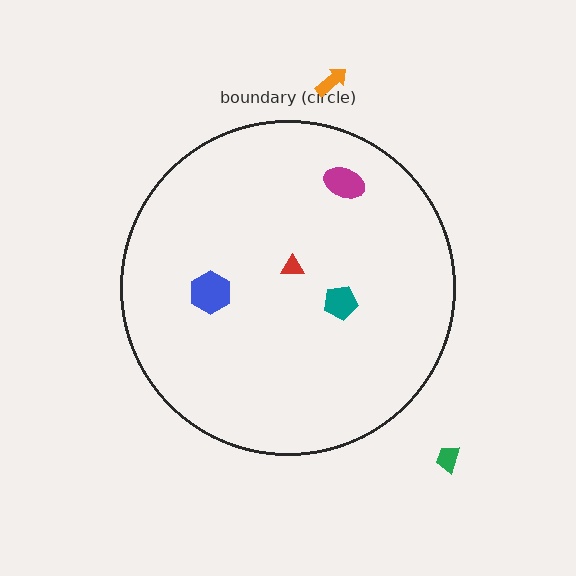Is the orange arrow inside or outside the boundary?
Outside.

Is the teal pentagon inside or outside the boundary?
Inside.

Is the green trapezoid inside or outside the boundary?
Outside.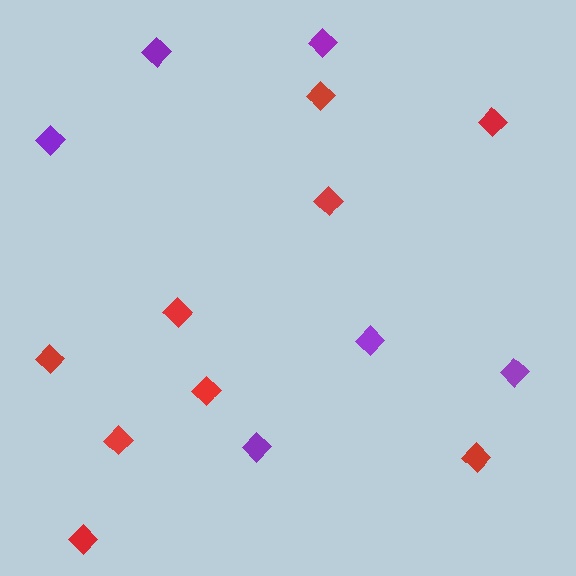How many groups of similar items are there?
There are 2 groups: one group of purple diamonds (6) and one group of red diamonds (9).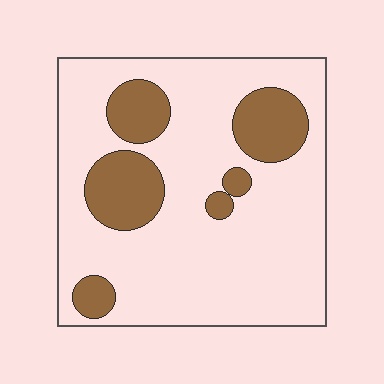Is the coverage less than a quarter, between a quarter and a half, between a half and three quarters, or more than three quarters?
Less than a quarter.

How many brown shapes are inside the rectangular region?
6.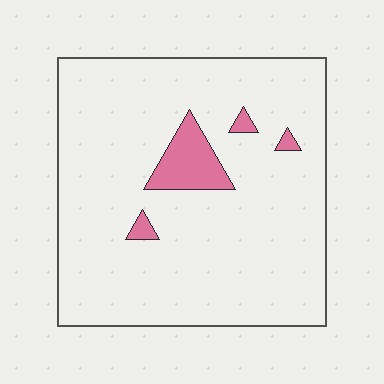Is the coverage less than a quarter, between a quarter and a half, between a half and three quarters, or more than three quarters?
Less than a quarter.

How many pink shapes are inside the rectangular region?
4.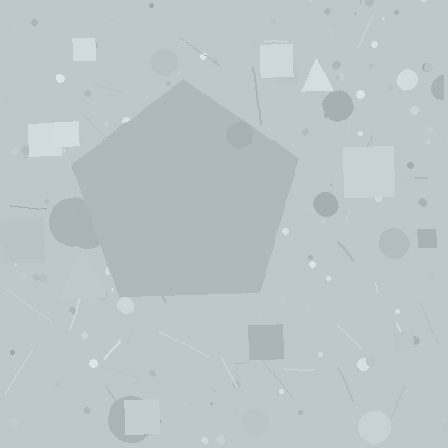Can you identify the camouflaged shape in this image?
The camouflaged shape is a pentagon.